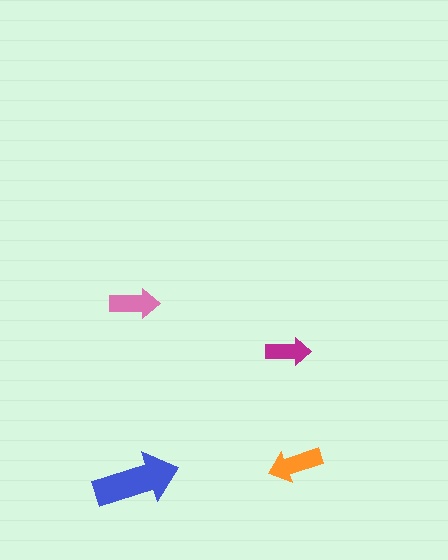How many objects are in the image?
There are 4 objects in the image.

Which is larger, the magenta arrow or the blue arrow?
The blue one.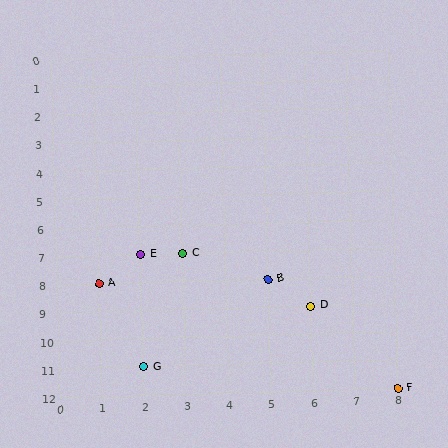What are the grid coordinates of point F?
Point F is at grid coordinates (8, 12).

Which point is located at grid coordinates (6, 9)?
Point D is at (6, 9).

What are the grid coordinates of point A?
Point A is at grid coordinates (1, 8).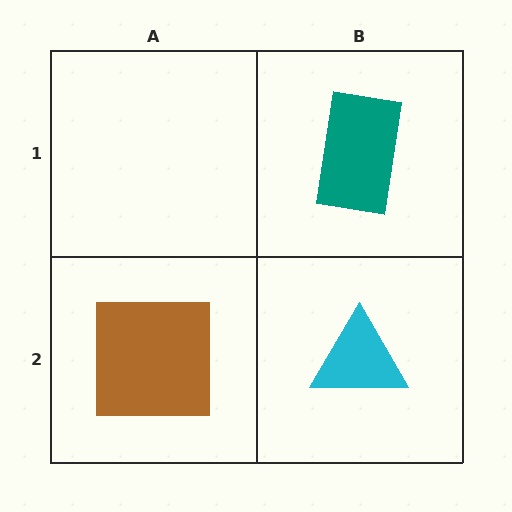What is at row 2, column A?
A brown square.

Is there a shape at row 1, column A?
No, that cell is empty.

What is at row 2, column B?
A cyan triangle.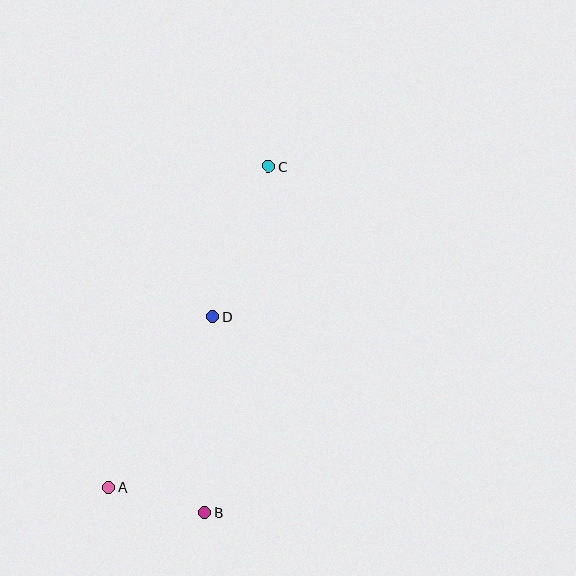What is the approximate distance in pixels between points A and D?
The distance between A and D is approximately 200 pixels.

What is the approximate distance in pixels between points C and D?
The distance between C and D is approximately 160 pixels.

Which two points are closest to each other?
Points A and B are closest to each other.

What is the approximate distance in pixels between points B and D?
The distance between B and D is approximately 196 pixels.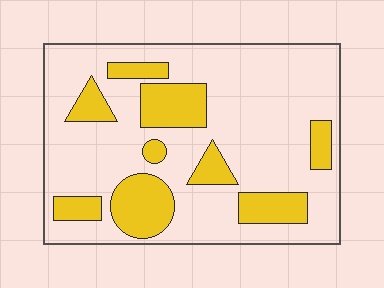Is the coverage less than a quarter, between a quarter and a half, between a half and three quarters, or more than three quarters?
Less than a quarter.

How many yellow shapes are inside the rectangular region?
9.